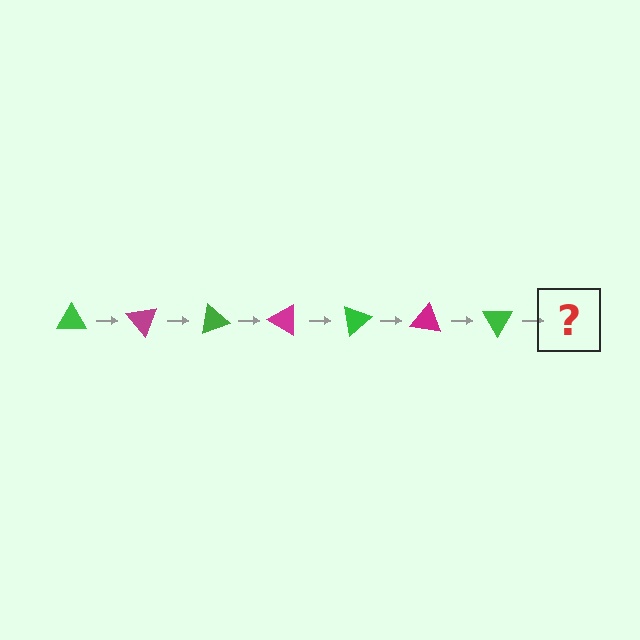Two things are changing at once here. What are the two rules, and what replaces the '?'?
The two rules are that it rotates 50 degrees each step and the color cycles through green and magenta. The '?' should be a magenta triangle, rotated 350 degrees from the start.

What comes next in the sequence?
The next element should be a magenta triangle, rotated 350 degrees from the start.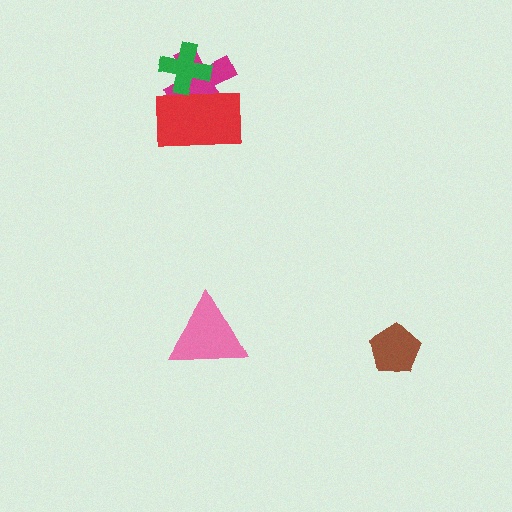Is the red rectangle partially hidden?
Yes, it is partially covered by another shape.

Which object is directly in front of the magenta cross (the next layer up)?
The red rectangle is directly in front of the magenta cross.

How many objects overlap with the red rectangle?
2 objects overlap with the red rectangle.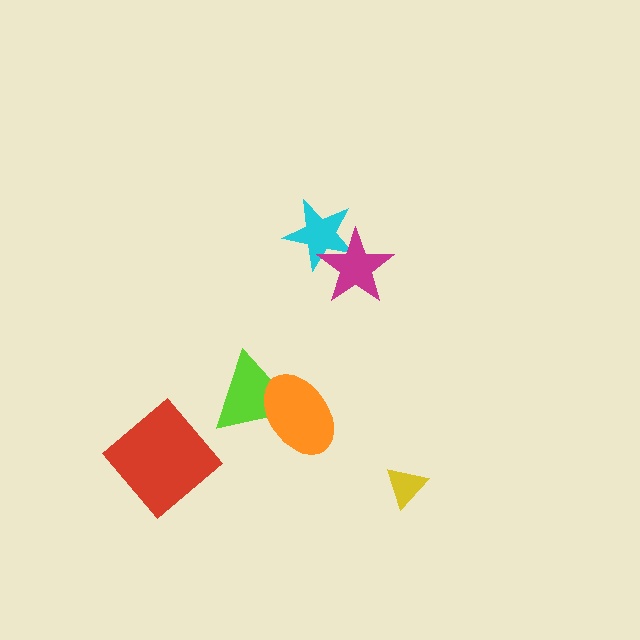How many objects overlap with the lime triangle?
1 object overlaps with the lime triangle.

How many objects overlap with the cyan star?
1 object overlaps with the cyan star.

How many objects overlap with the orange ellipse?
1 object overlaps with the orange ellipse.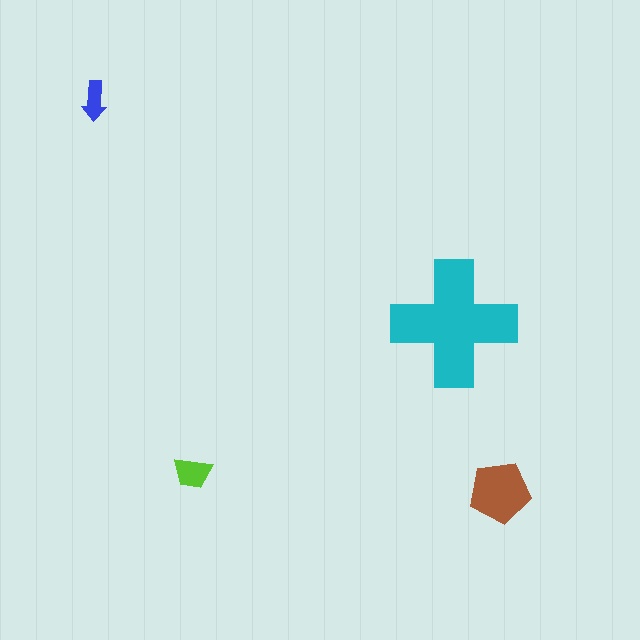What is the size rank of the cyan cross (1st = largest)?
1st.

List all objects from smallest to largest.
The blue arrow, the lime trapezoid, the brown pentagon, the cyan cross.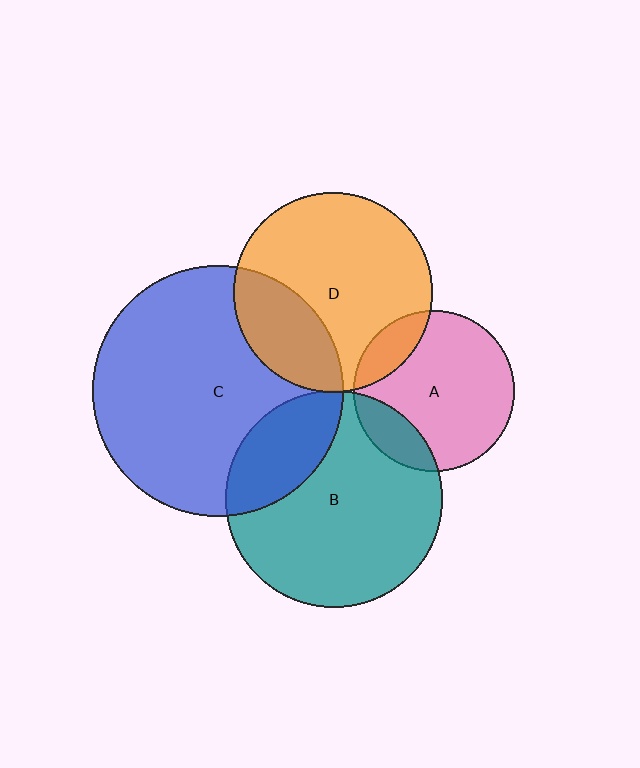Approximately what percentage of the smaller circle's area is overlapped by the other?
Approximately 25%.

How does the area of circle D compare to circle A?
Approximately 1.5 times.